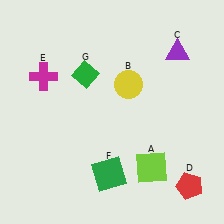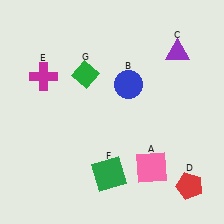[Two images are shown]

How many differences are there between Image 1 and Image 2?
There are 2 differences between the two images.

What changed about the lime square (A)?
In Image 1, A is lime. In Image 2, it changed to pink.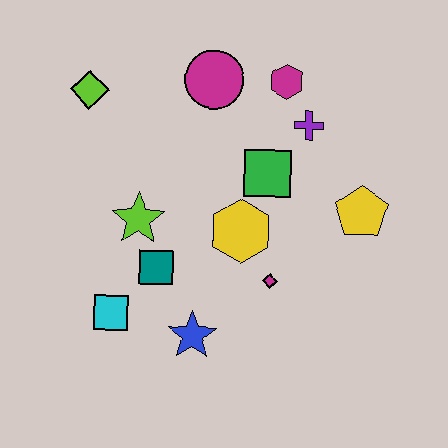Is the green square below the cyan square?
No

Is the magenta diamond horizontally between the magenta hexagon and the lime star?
Yes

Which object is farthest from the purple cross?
The cyan square is farthest from the purple cross.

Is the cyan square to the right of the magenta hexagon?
No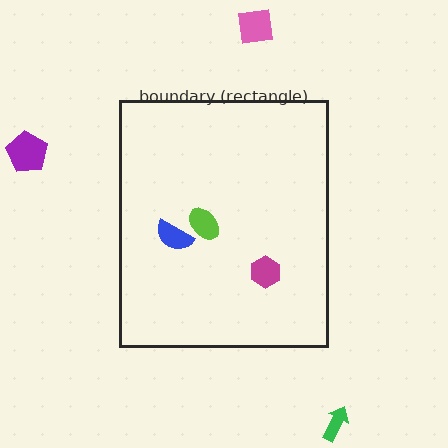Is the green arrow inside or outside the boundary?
Outside.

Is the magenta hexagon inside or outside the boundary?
Inside.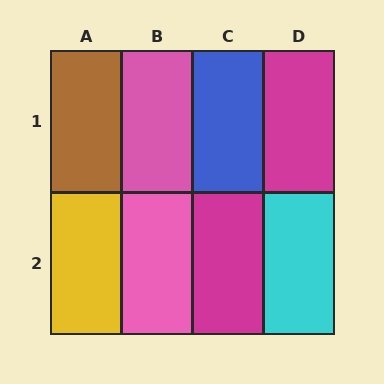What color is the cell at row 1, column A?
Brown.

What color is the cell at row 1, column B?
Pink.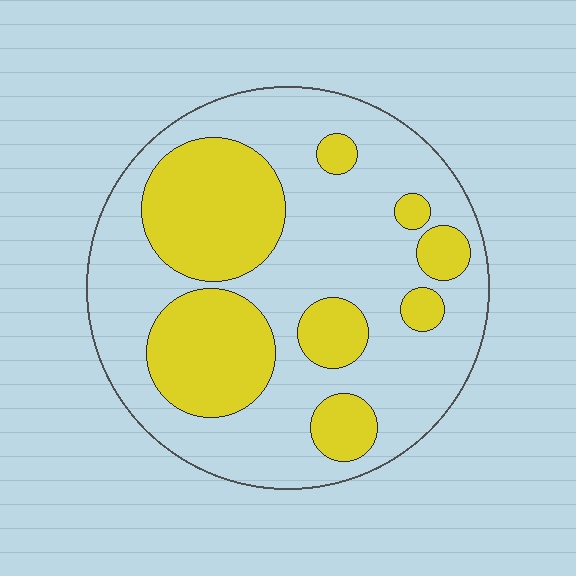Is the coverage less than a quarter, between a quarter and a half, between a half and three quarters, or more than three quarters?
Between a quarter and a half.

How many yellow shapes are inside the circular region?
8.